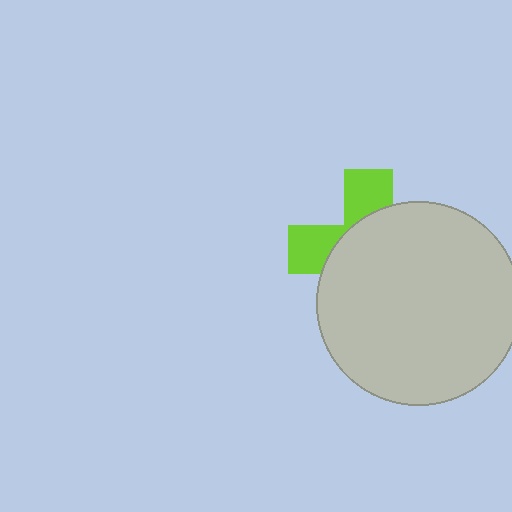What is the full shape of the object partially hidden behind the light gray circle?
The partially hidden object is a lime cross.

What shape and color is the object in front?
The object in front is a light gray circle.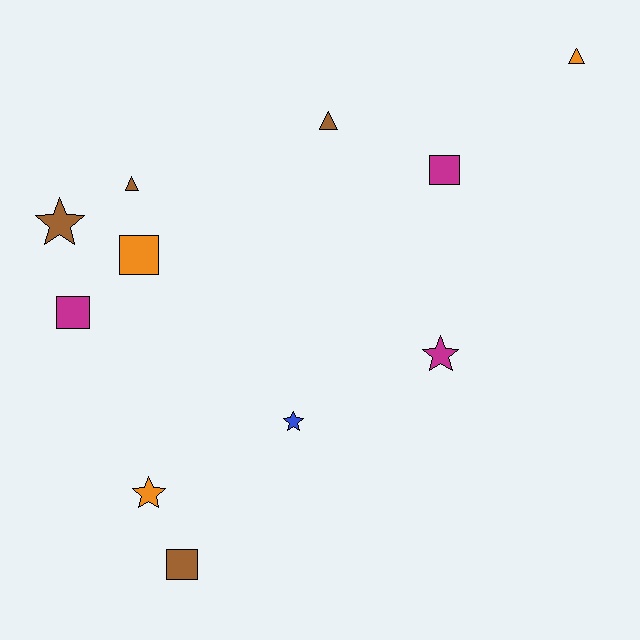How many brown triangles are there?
There are 2 brown triangles.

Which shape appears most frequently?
Square, with 4 objects.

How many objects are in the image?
There are 11 objects.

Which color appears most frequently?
Brown, with 4 objects.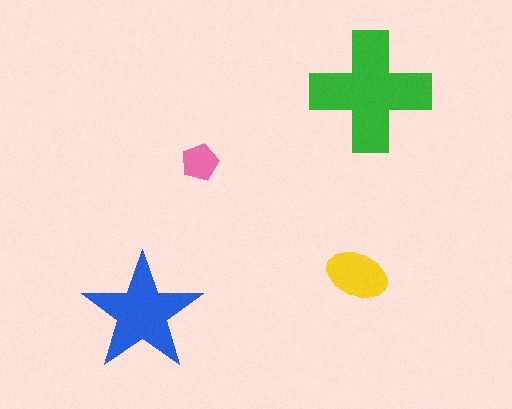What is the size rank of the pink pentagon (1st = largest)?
4th.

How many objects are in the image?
There are 4 objects in the image.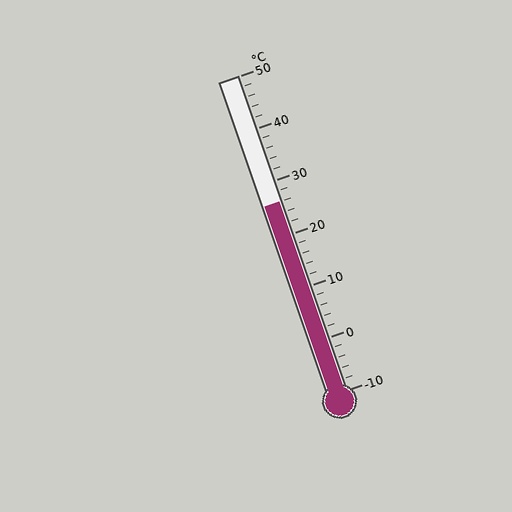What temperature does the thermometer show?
The thermometer shows approximately 26°C.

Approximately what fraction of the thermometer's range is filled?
The thermometer is filled to approximately 60% of its range.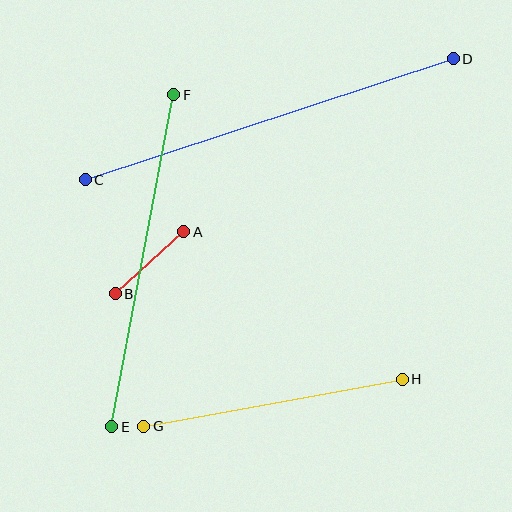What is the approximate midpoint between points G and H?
The midpoint is at approximately (273, 403) pixels.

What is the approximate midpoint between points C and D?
The midpoint is at approximately (269, 119) pixels.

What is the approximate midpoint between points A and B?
The midpoint is at approximately (150, 263) pixels.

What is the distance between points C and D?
The distance is approximately 388 pixels.